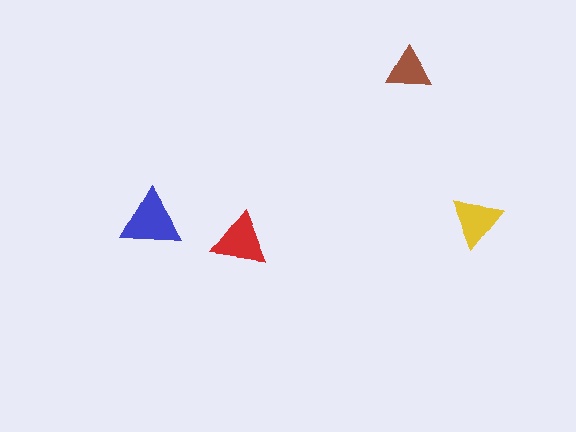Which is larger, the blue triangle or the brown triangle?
The blue one.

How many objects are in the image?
There are 4 objects in the image.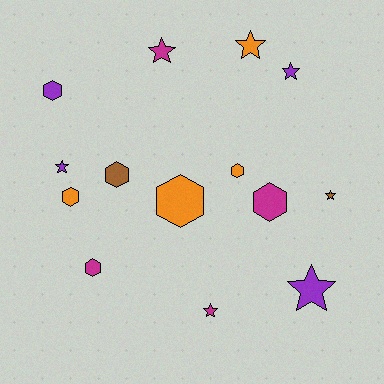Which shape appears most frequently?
Star, with 7 objects.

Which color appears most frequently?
Magenta, with 4 objects.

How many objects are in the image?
There are 14 objects.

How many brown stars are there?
There is 1 brown star.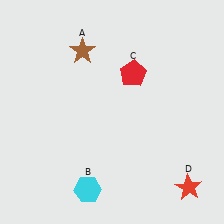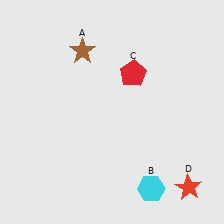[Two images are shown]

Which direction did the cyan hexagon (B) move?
The cyan hexagon (B) moved right.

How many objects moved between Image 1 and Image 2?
1 object moved between the two images.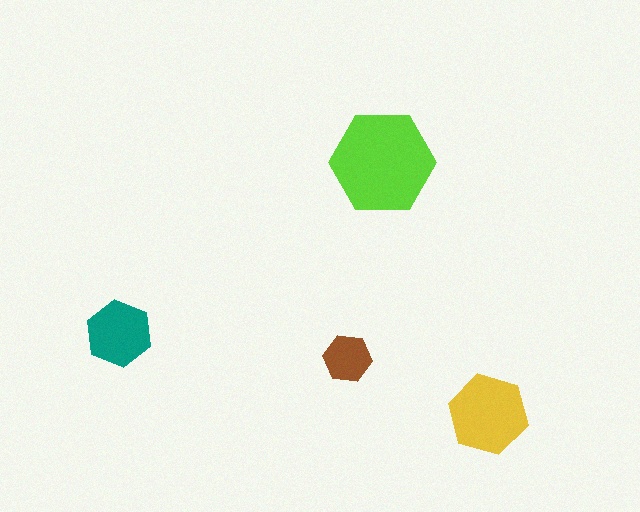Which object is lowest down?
The yellow hexagon is bottommost.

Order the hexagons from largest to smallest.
the lime one, the yellow one, the teal one, the brown one.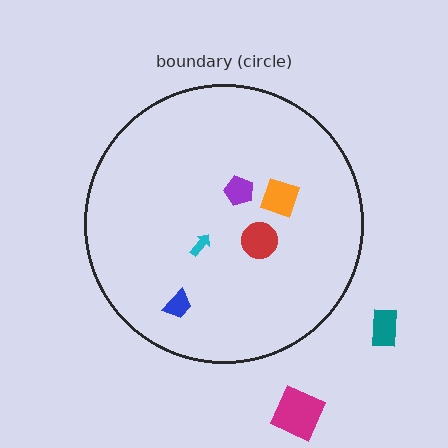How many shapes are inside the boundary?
5 inside, 2 outside.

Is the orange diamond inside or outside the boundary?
Inside.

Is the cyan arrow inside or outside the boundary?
Inside.